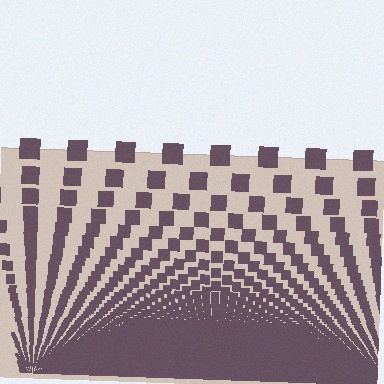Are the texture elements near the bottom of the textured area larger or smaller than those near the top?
Smaller. The gradient is inverted — elements near the bottom are smaller and denser.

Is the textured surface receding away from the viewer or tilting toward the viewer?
The surface appears to tilt toward the viewer. Texture elements get larger and sparser toward the top.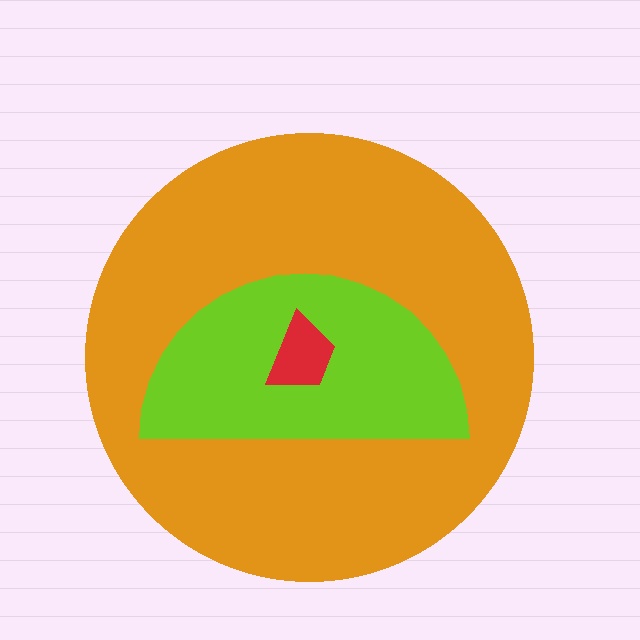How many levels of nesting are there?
3.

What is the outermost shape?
The orange circle.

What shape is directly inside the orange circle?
The lime semicircle.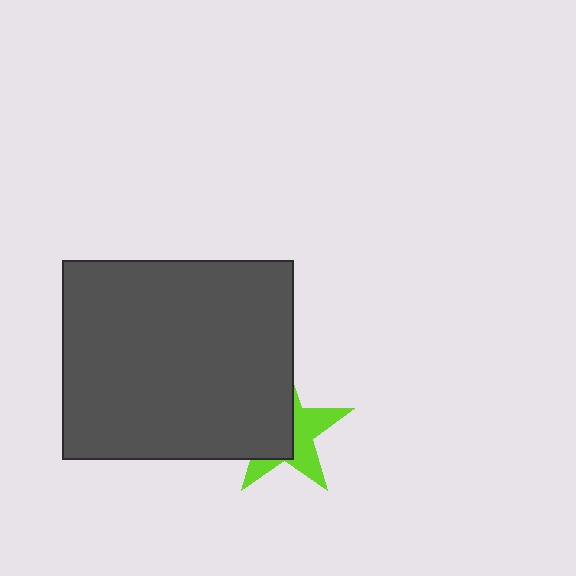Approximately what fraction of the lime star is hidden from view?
Roughly 54% of the lime star is hidden behind the dark gray rectangle.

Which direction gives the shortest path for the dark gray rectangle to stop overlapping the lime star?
Moving left gives the shortest separation.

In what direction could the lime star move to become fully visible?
The lime star could move right. That would shift it out from behind the dark gray rectangle entirely.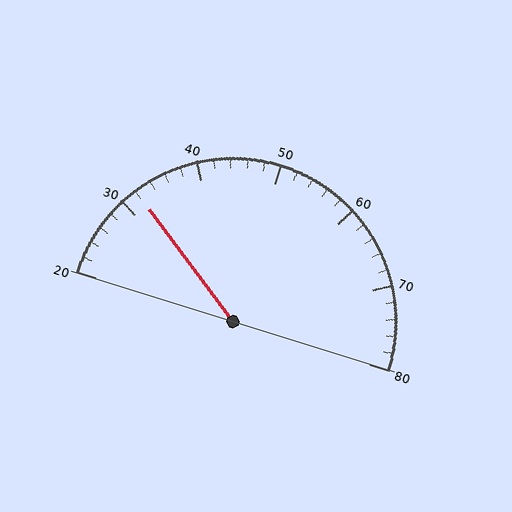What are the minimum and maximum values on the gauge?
The gauge ranges from 20 to 80.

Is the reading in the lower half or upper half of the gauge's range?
The reading is in the lower half of the range (20 to 80).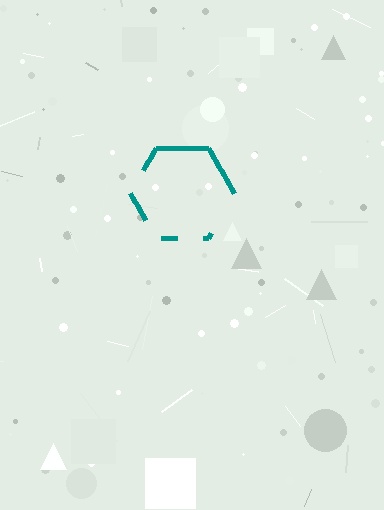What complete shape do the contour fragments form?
The contour fragments form a hexagon.